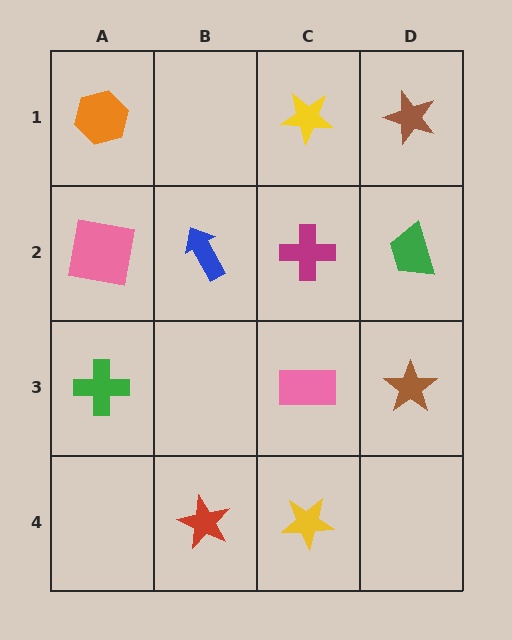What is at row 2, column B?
A blue arrow.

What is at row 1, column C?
A yellow star.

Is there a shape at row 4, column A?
No, that cell is empty.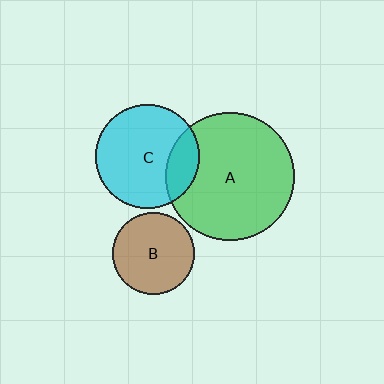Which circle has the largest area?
Circle A (green).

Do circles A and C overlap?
Yes.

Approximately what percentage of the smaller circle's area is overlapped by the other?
Approximately 20%.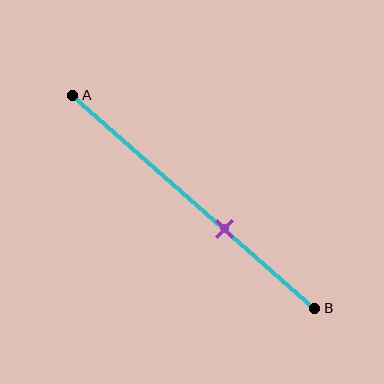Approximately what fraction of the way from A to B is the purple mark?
The purple mark is approximately 65% of the way from A to B.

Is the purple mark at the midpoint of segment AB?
No, the mark is at about 65% from A, not at the 50% midpoint.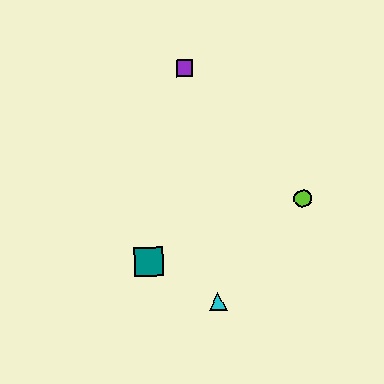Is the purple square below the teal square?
No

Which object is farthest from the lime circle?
The purple square is farthest from the lime circle.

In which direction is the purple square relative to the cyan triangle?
The purple square is above the cyan triangle.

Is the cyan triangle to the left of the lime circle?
Yes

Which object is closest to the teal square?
The cyan triangle is closest to the teal square.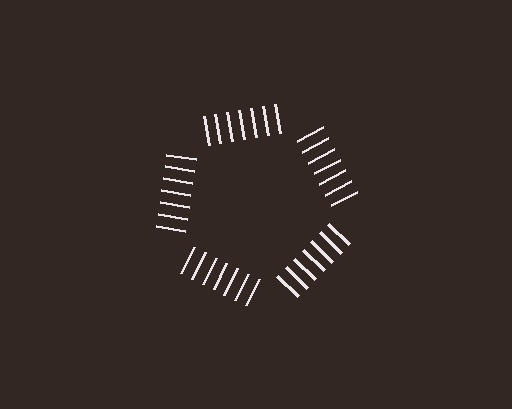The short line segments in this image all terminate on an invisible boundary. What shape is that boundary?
An illusory pentagon — the line segments terminate on its edges but no continuous stroke is drawn.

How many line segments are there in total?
35 — 7 along each of the 5 edges.